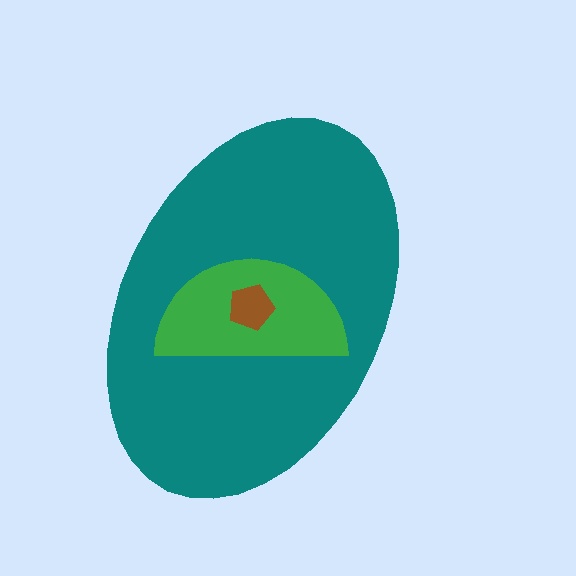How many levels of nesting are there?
3.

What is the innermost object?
The brown pentagon.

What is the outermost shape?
The teal ellipse.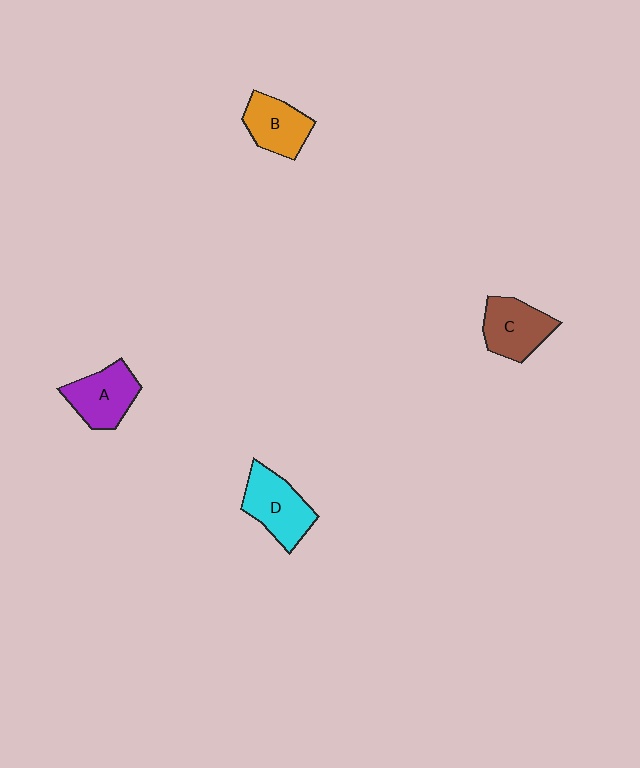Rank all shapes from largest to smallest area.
From largest to smallest: D (cyan), A (purple), C (brown), B (orange).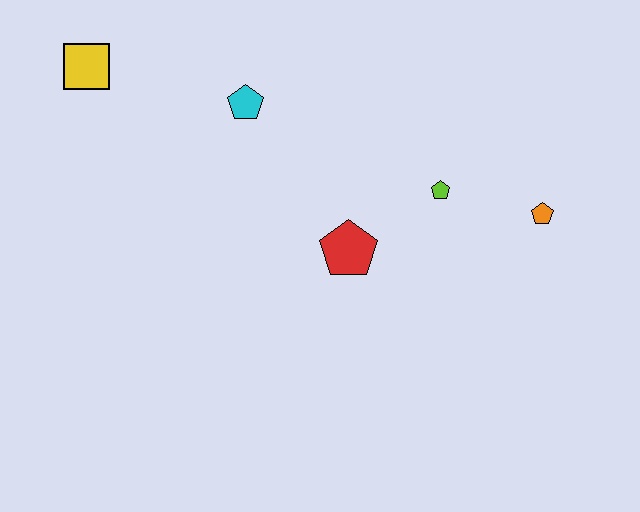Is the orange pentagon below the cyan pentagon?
Yes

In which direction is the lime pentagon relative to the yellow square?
The lime pentagon is to the right of the yellow square.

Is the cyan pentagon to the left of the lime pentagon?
Yes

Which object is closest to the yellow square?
The cyan pentagon is closest to the yellow square.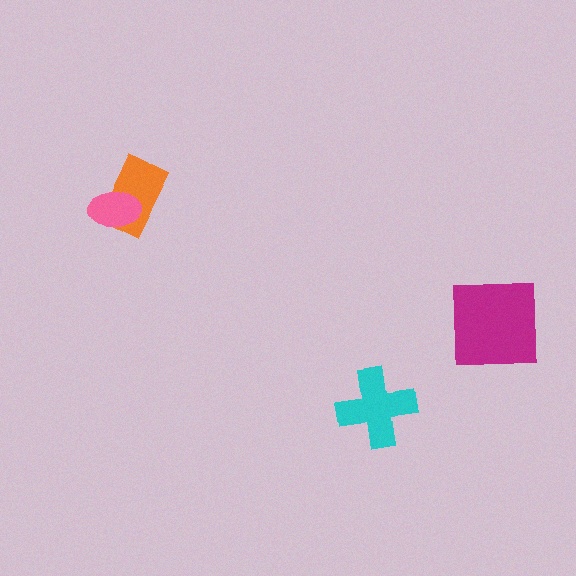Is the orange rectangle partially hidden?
Yes, it is partially covered by another shape.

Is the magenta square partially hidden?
No, no other shape covers it.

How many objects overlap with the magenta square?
0 objects overlap with the magenta square.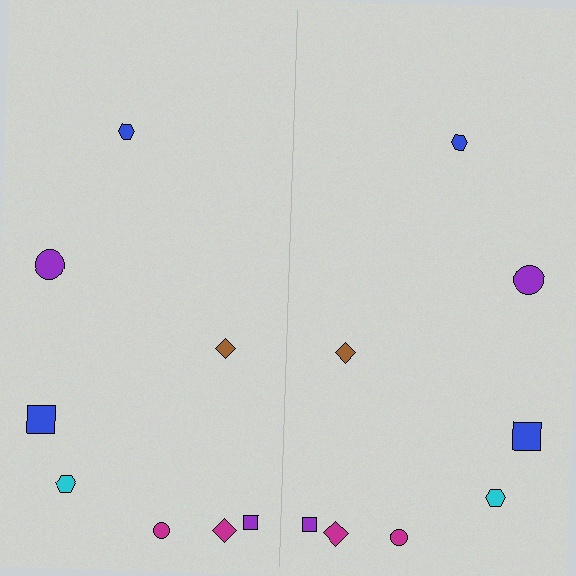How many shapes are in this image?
There are 16 shapes in this image.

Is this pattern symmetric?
Yes, this pattern has bilateral (reflection) symmetry.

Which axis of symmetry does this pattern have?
The pattern has a vertical axis of symmetry running through the center of the image.